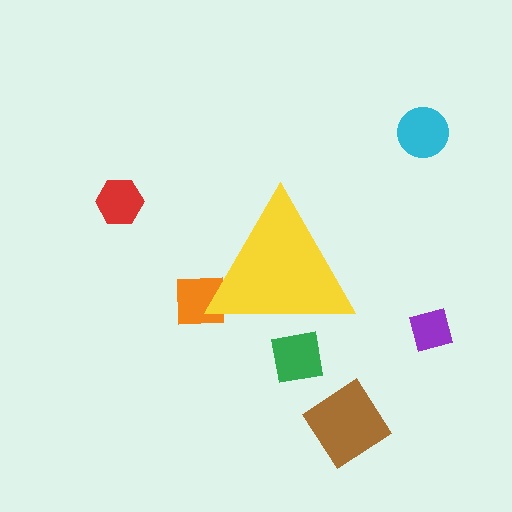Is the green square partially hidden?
Yes, the green square is partially hidden behind the yellow triangle.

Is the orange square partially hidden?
Yes, the orange square is partially hidden behind the yellow triangle.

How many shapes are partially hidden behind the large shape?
2 shapes are partially hidden.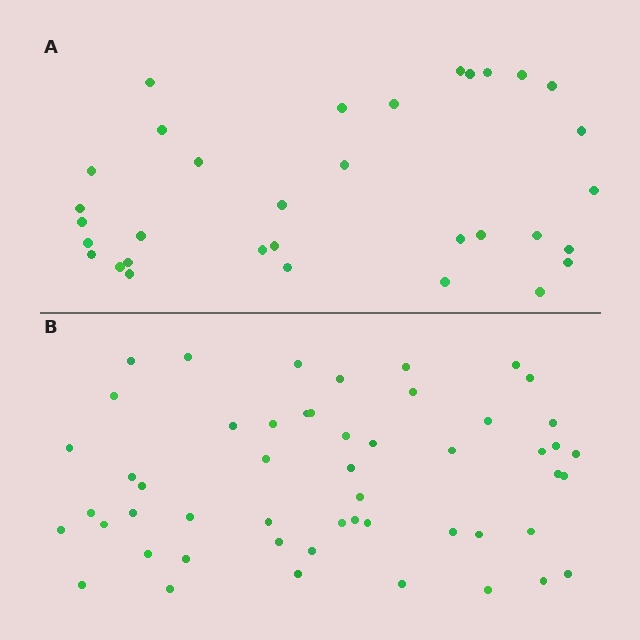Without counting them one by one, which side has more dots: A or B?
Region B (the bottom region) has more dots.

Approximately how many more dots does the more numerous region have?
Region B has approximately 20 more dots than region A.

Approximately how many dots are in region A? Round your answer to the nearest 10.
About 30 dots. (The exact count is 33, which rounds to 30.)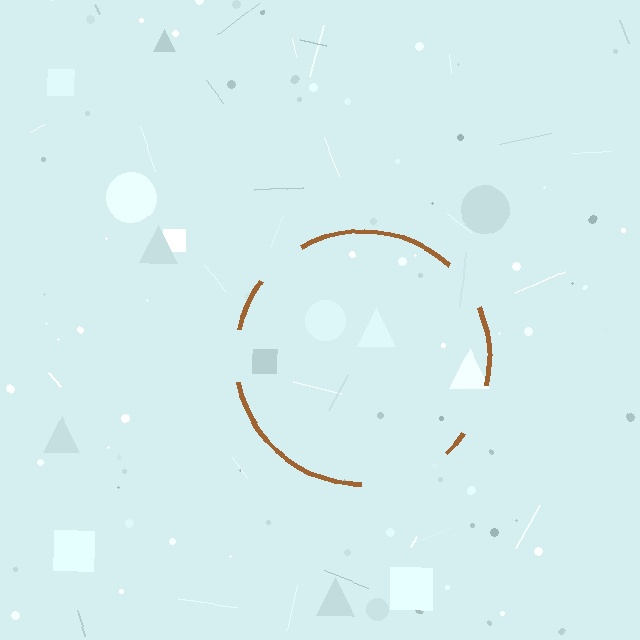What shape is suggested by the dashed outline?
The dashed outline suggests a circle.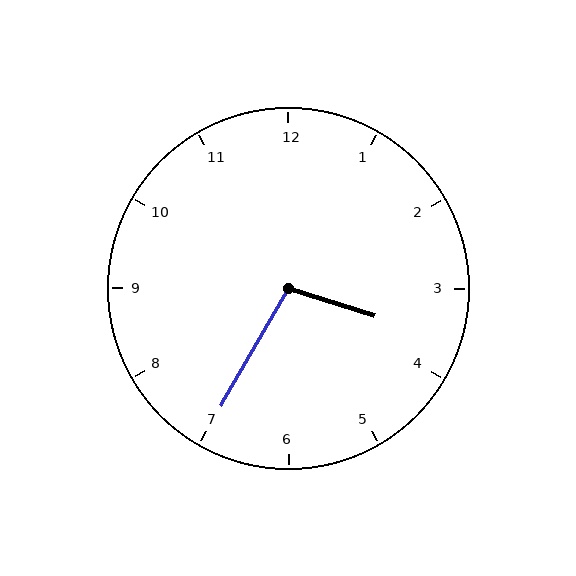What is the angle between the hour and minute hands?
Approximately 102 degrees.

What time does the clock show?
3:35.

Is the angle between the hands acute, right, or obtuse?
It is obtuse.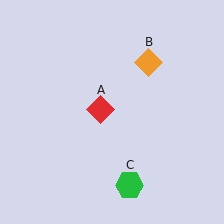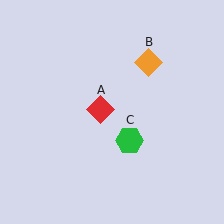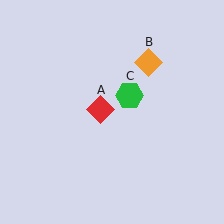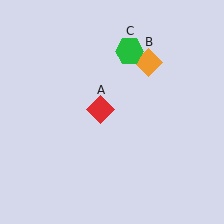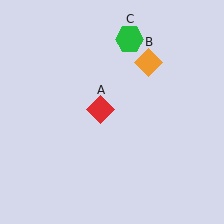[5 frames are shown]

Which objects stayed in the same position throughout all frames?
Red diamond (object A) and orange diamond (object B) remained stationary.